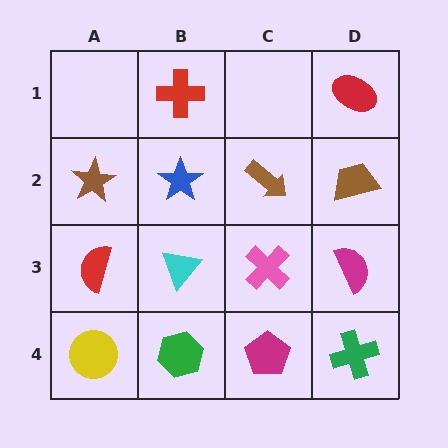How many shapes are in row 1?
2 shapes.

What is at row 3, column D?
A magenta semicircle.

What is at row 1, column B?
A red cross.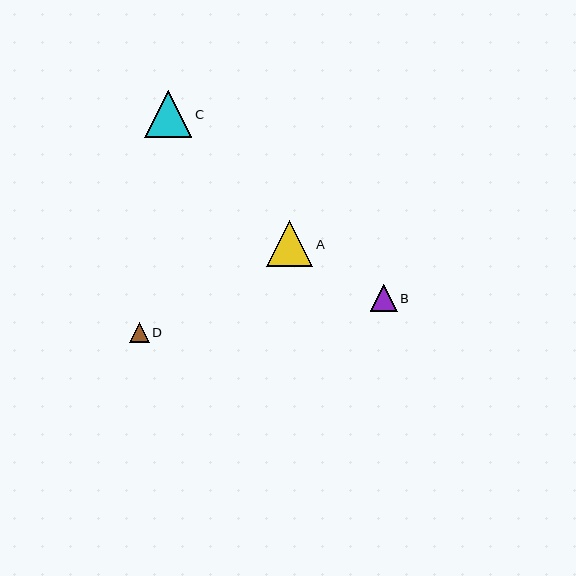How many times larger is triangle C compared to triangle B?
Triangle C is approximately 1.8 times the size of triangle B.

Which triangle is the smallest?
Triangle D is the smallest with a size of approximately 20 pixels.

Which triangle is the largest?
Triangle C is the largest with a size of approximately 47 pixels.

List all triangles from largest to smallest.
From largest to smallest: C, A, B, D.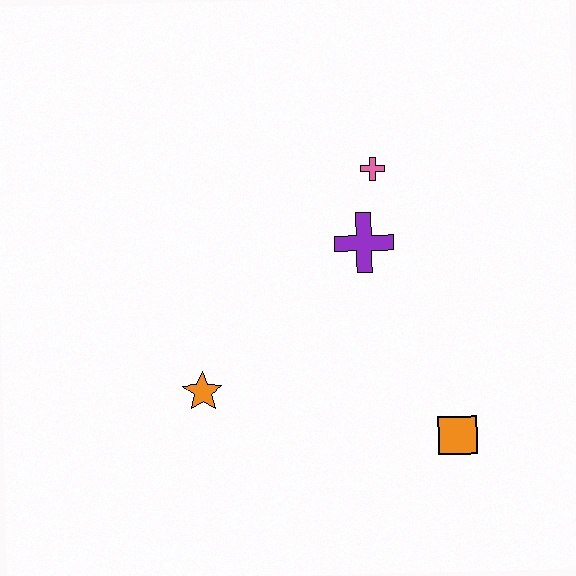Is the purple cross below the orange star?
No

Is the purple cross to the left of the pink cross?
Yes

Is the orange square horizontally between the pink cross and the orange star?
No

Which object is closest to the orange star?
The purple cross is closest to the orange star.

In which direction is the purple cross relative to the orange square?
The purple cross is above the orange square.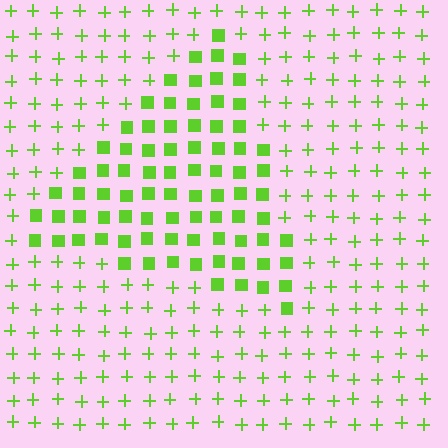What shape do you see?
I see a triangle.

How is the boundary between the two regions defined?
The boundary is defined by a change in element shape: squares inside vs. plus signs outside. All elements share the same color and spacing.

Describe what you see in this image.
The image is filled with small lime elements arranged in a uniform grid. A triangle-shaped region contains squares, while the surrounding area contains plus signs. The boundary is defined purely by the change in element shape.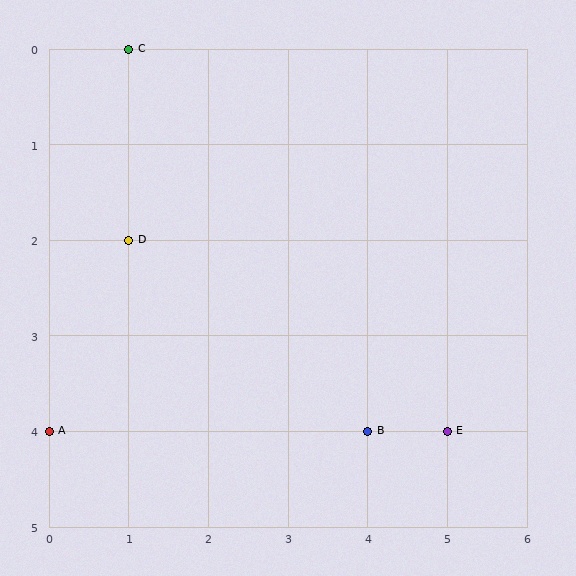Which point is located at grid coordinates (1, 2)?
Point D is at (1, 2).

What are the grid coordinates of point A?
Point A is at grid coordinates (0, 4).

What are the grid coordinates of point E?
Point E is at grid coordinates (5, 4).